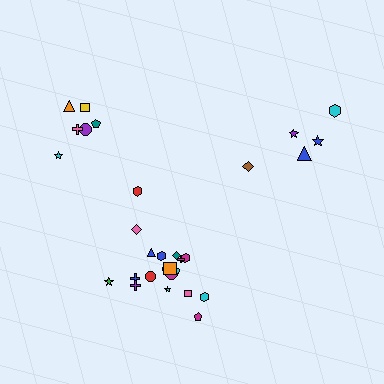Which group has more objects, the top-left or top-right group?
The top-left group.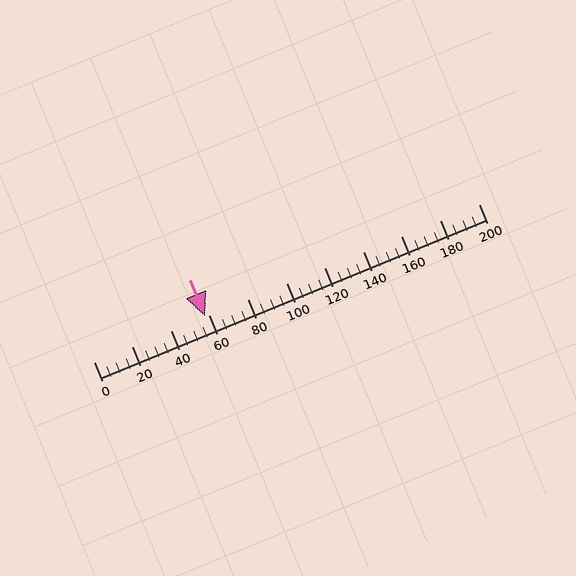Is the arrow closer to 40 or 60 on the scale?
The arrow is closer to 60.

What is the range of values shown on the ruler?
The ruler shows values from 0 to 200.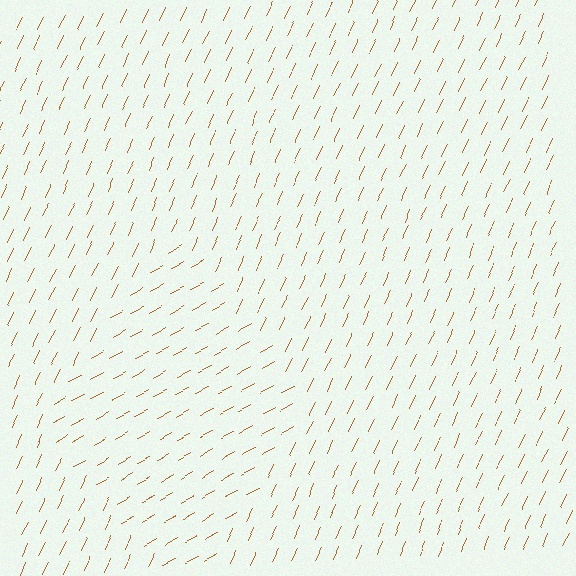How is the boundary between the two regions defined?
The boundary is defined purely by a change in line orientation (approximately 36 degrees difference). All lines are the same color and thickness.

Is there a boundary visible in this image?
Yes, there is a texture boundary formed by a change in line orientation.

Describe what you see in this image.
The image is filled with small brown line segments. A diamond region in the image has lines oriented differently from the surrounding lines, creating a visible texture boundary.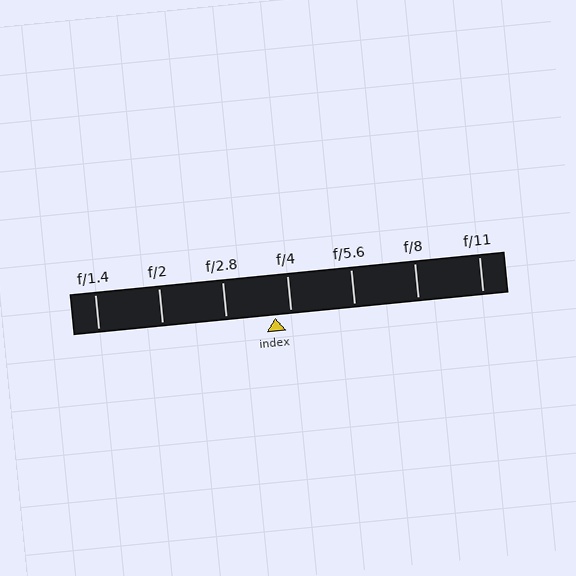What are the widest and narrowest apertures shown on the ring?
The widest aperture shown is f/1.4 and the narrowest is f/11.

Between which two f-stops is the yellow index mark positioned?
The index mark is between f/2.8 and f/4.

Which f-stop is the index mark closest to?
The index mark is closest to f/4.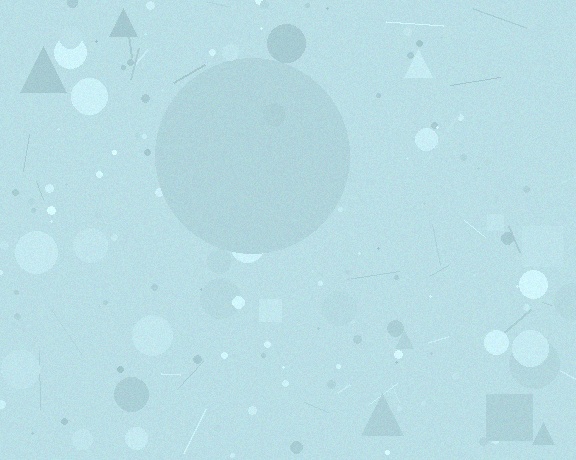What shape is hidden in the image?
A circle is hidden in the image.